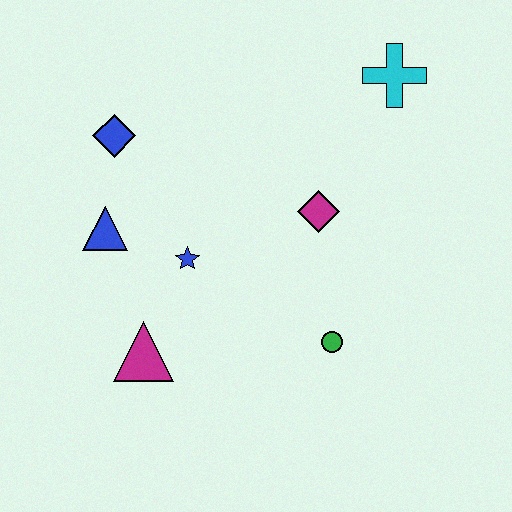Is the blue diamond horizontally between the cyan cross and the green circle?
No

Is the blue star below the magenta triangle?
No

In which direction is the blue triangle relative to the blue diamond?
The blue triangle is below the blue diamond.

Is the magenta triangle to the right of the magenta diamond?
No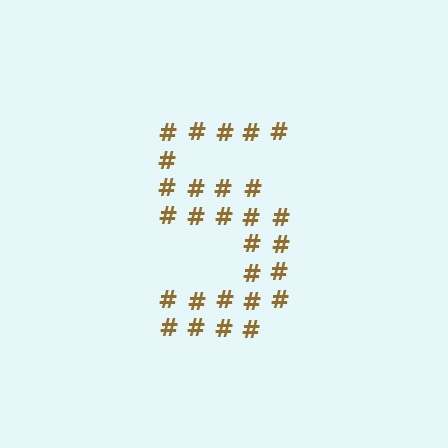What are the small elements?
The small elements are hash symbols.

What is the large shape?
The large shape is the digit 5.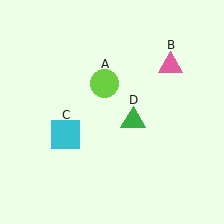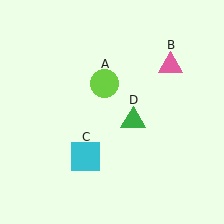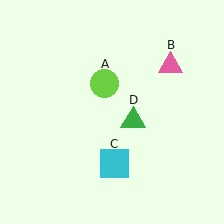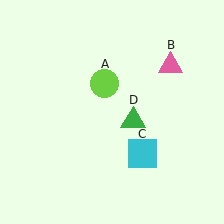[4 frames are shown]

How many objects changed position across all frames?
1 object changed position: cyan square (object C).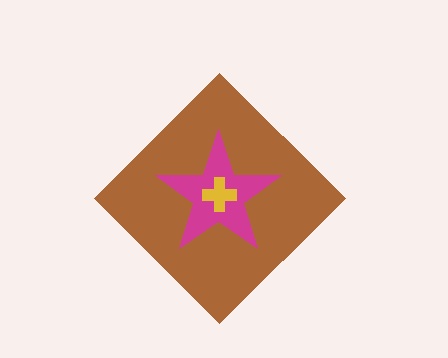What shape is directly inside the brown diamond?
The magenta star.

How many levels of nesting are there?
3.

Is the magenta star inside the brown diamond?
Yes.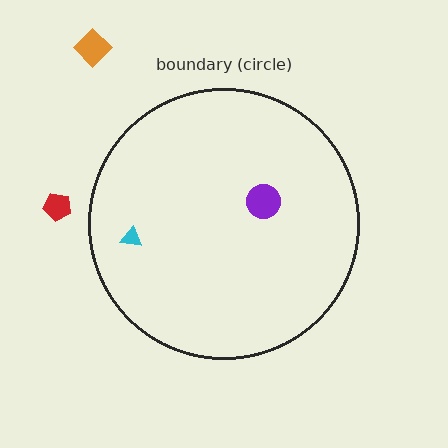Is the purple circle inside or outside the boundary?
Inside.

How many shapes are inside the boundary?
2 inside, 2 outside.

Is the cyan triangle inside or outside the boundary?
Inside.